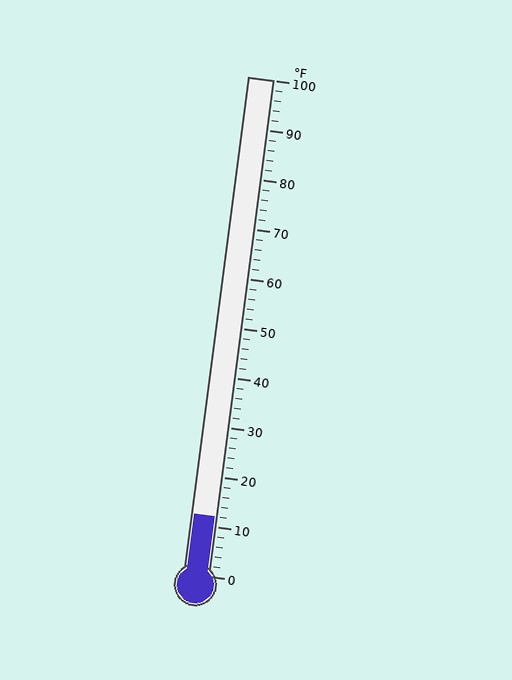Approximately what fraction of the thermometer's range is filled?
The thermometer is filled to approximately 10% of its range.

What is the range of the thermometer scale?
The thermometer scale ranges from 0°F to 100°F.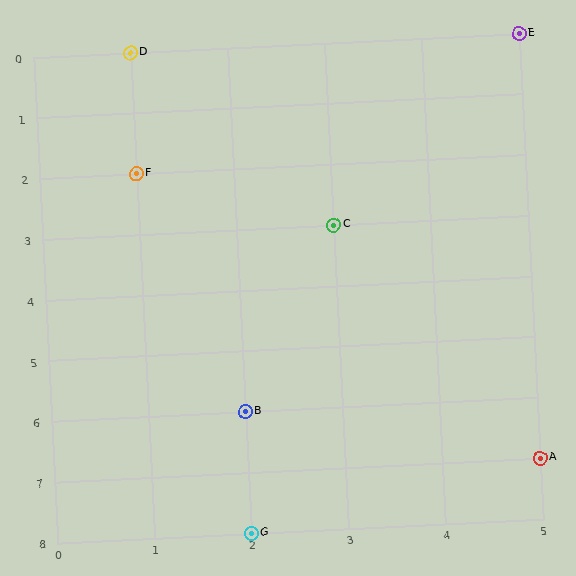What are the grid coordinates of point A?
Point A is at grid coordinates (5, 7).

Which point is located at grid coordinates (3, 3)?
Point C is at (3, 3).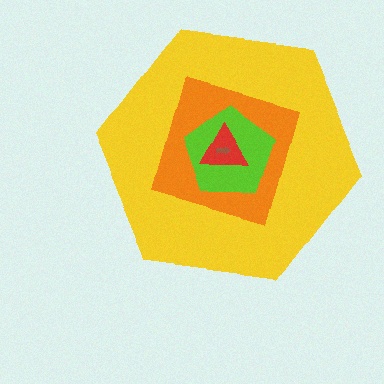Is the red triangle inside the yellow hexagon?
Yes.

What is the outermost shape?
The yellow hexagon.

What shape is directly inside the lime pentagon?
The red triangle.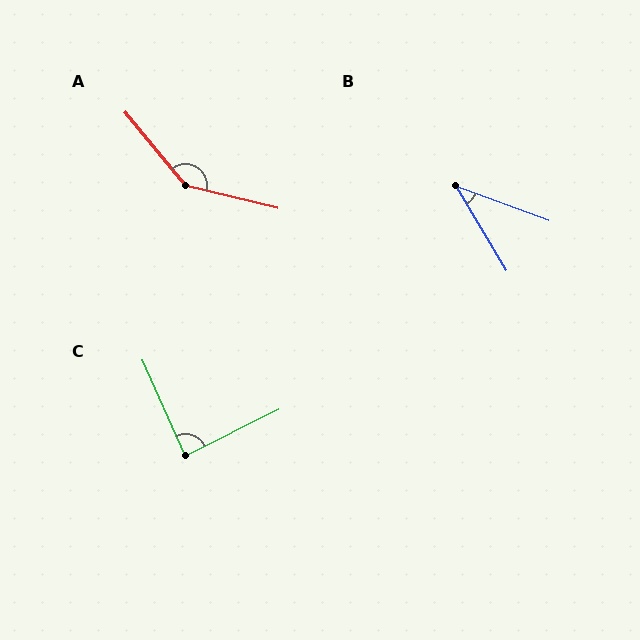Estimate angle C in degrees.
Approximately 87 degrees.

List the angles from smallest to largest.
B (39°), C (87°), A (143°).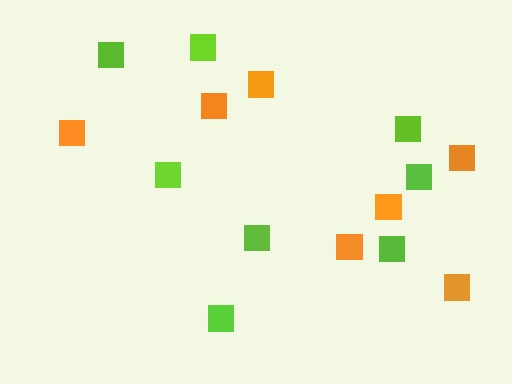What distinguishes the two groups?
There are 2 groups: one group of orange squares (7) and one group of lime squares (8).